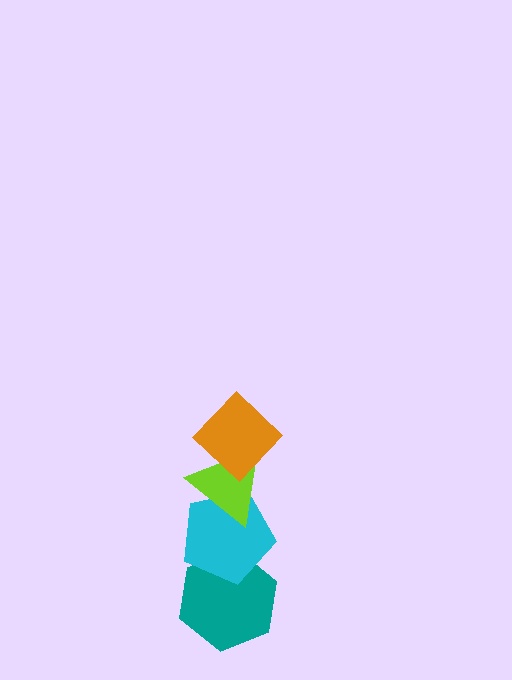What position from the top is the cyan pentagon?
The cyan pentagon is 3rd from the top.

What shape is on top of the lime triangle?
The orange diamond is on top of the lime triangle.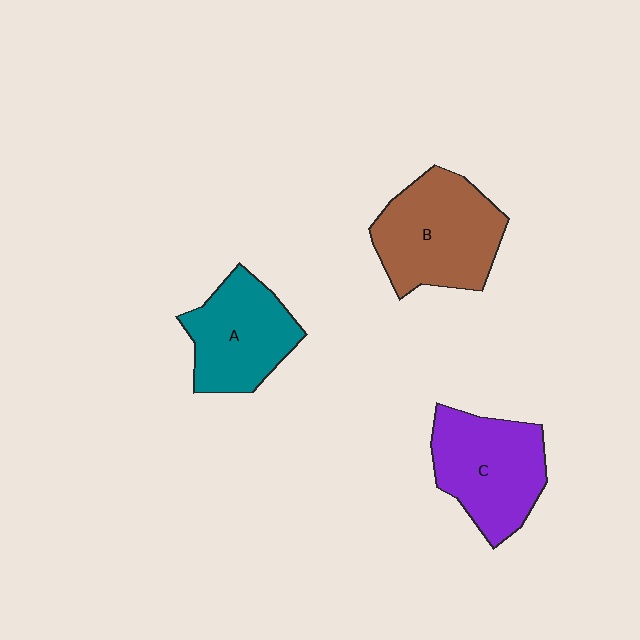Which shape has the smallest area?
Shape A (teal).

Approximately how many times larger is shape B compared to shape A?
Approximately 1.2 times.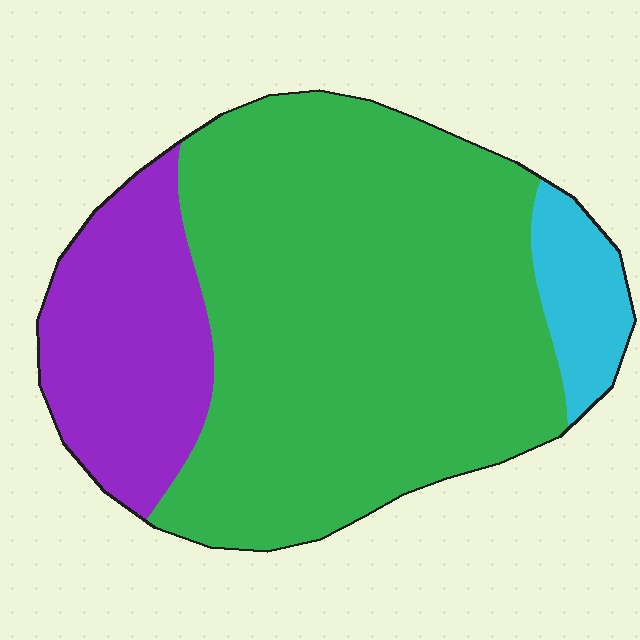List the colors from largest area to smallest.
From largest to smallest: green, purple, cyan.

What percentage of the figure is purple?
Purple covers 22% of the figure.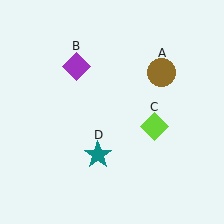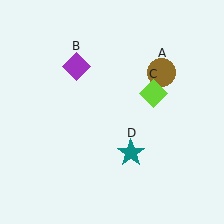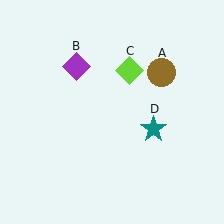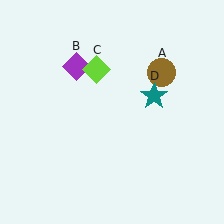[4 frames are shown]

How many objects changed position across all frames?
2 objects changed position: lime diamond (object C), teal star (object D).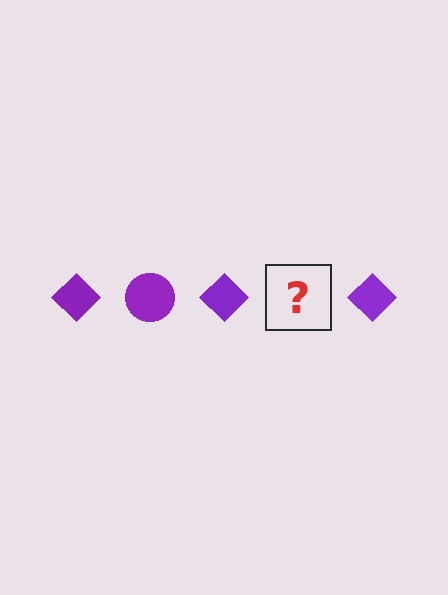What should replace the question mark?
The question mark should be replaced with a purple circle.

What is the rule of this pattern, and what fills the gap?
The rule is that the pattern cycles through diamond, circle shapes in purple. The gap should be filled with a purple circle.